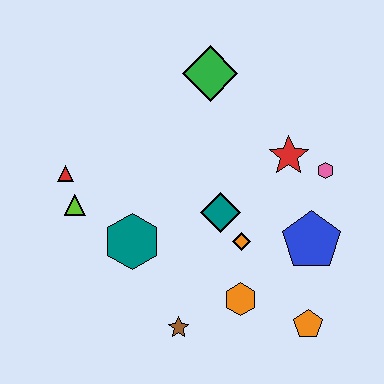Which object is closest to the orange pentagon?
The orange hexagon is closest to the orange pentagon.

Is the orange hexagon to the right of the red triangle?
Yes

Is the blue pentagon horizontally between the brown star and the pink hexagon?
Yes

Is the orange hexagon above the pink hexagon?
No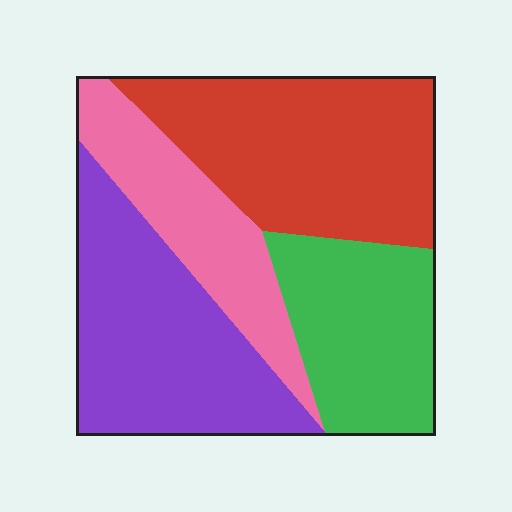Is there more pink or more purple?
Purple.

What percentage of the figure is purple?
Purple covers about 30% of the figure.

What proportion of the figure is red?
Red takes up about one third (1/3) of the figure.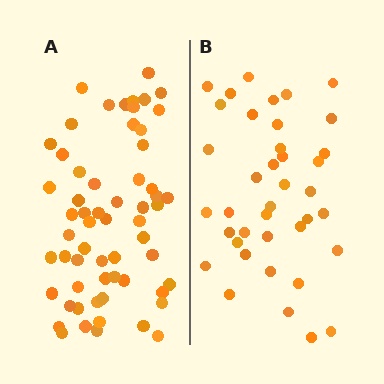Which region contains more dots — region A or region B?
Region A (the left region) has more dots.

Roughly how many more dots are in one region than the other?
Region A has approximately 20 more dots than region B.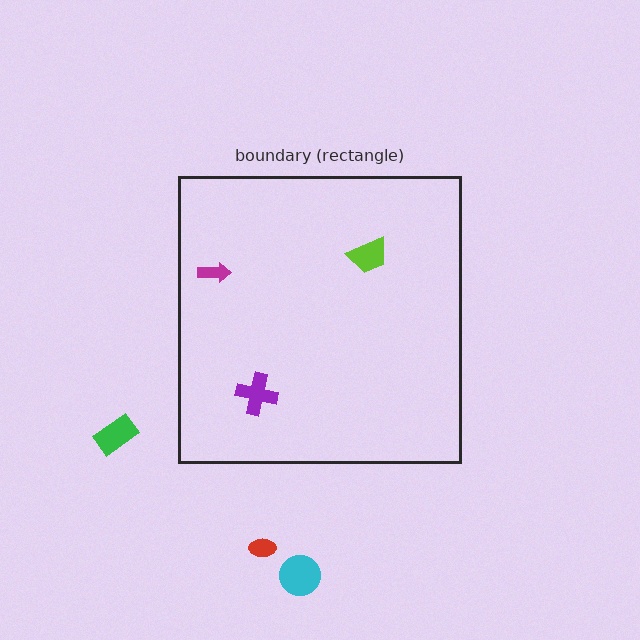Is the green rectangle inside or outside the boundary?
Outside.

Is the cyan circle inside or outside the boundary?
Outside.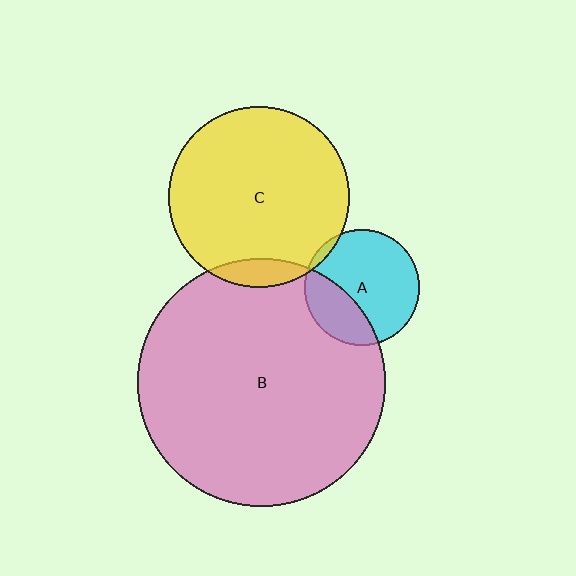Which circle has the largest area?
Circle B (pink).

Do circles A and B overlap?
Yes.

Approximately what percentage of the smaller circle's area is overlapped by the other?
Approximately 30%.